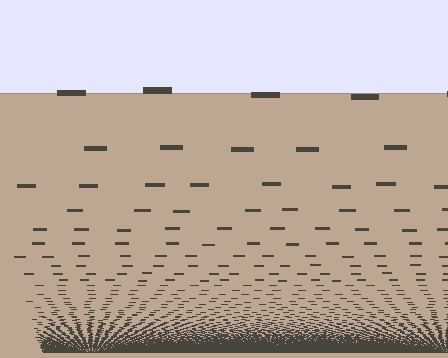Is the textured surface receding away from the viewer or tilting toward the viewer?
The surface appears to tilt toward the viewer. Texture elements get larger and sparser toward the top.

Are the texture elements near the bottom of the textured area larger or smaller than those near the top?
Smaller. The gradient is inverted — elements near the bottom are smaller and denser.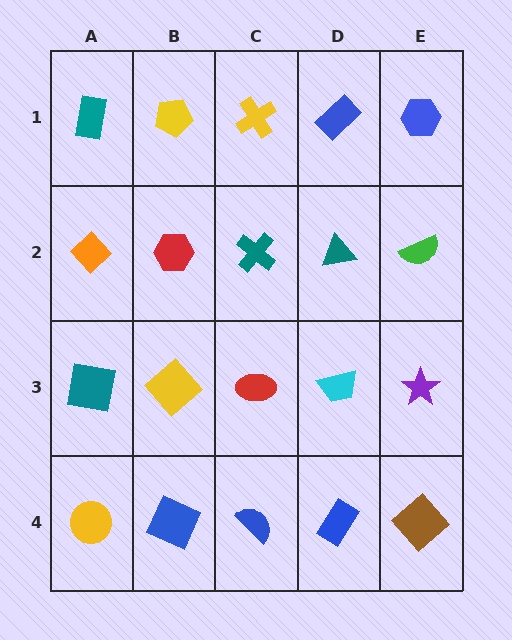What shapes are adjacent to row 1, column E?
A green semicircle (row 2, column E), a blue rectangle (row 1, column D).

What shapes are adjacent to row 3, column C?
A teal cross (row 2, column C), a blue semicircle (row 4, column C), a yellow diamond (row 3, column B), a cyan trapezoid (row 3, column D).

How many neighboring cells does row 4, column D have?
3.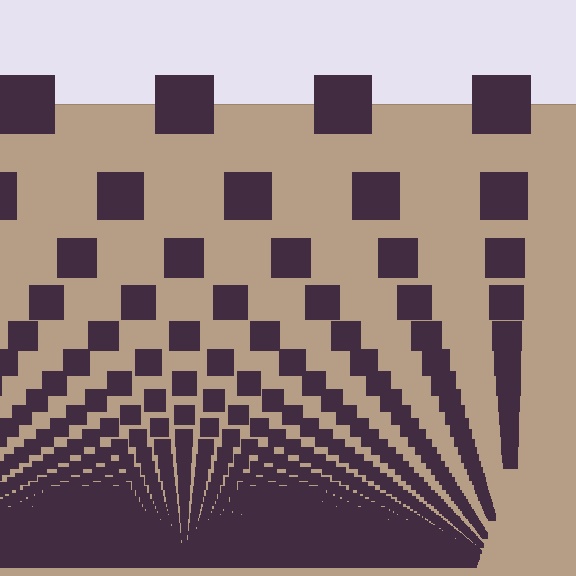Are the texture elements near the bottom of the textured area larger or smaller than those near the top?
Smaller. The gradient is inverted — elements near the bottom are smaller and denser.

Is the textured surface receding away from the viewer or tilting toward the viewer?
The surface appears to tilt toward the viewer. Texture elements get larger and sparser toward the top.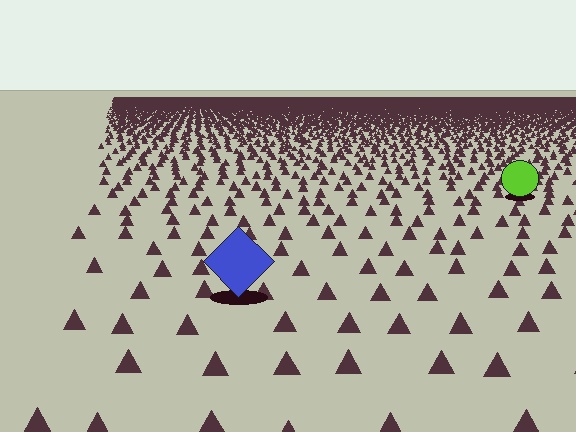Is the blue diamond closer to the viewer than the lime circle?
Yes. The blue diamond is closer — you can tell from the texture gradient: the ground texture is coarser near it.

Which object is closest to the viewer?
The blue diamond is closest. The texture marks near it are larger and more spread out.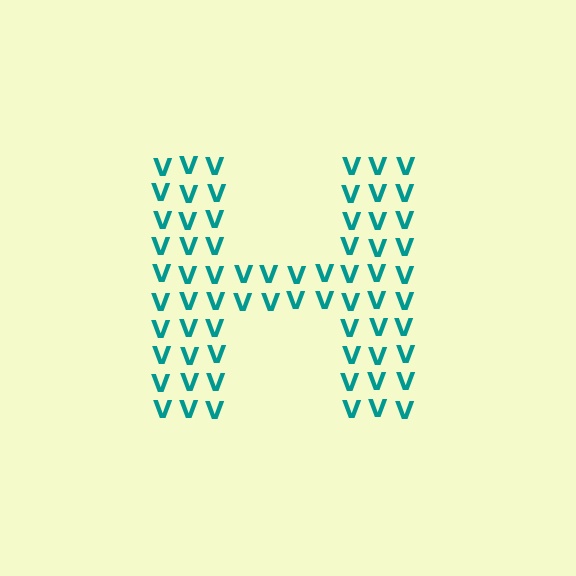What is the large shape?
The large shape is the letter H.